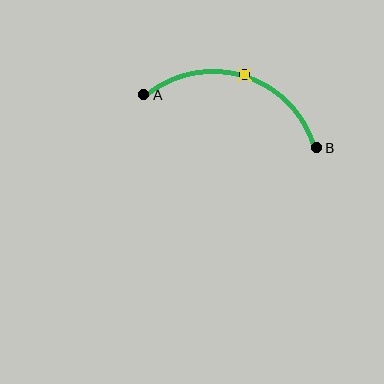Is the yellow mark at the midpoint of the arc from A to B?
Yes. The yellow mark lies on the arc at equal arc-length from both A and B — it is the arc midpoint.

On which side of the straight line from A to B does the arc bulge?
The arc bulges above the straight line connecting A and B.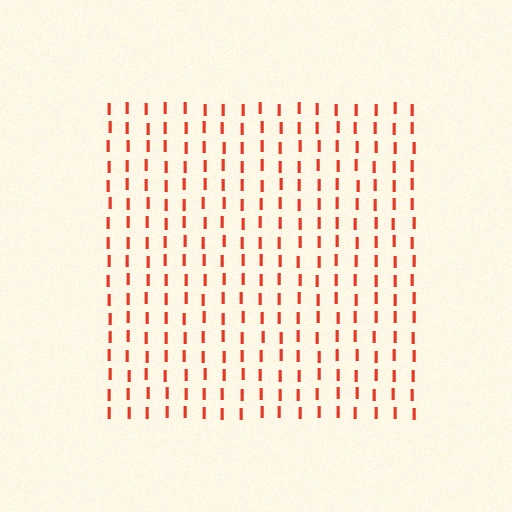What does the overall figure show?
The overall figure shows a square.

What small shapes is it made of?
It is made of small letter I's.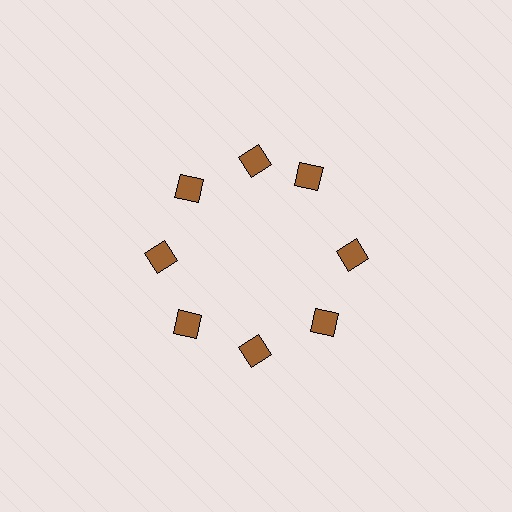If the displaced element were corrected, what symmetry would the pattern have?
It would have 8-fold rotational symmetry — the pattern would map onto itself every 45 degrees.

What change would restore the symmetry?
The symmetry would be restored by rotating it back into even spacing with its neighbors so that all 8 squares sit at equal angles and equal distance from the center.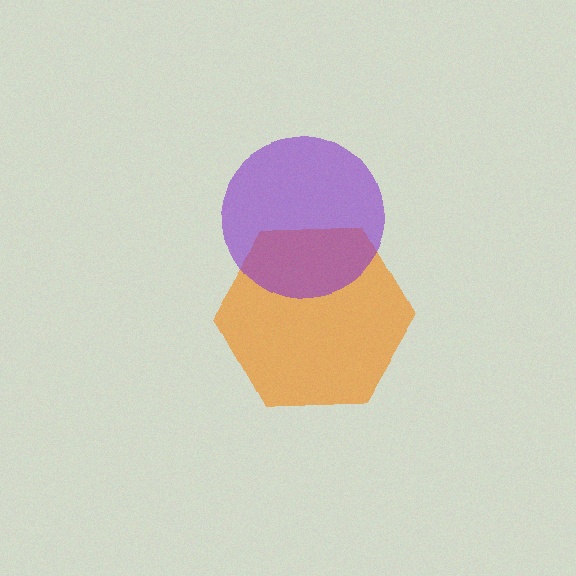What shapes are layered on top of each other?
The layered shapes are: an orange hexagon, a purple circle.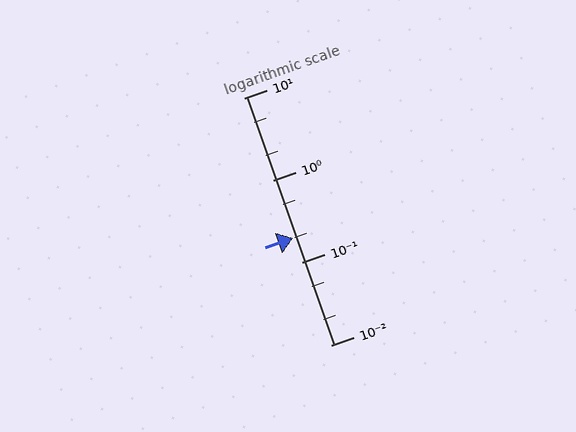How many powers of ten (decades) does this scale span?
The scale spans 3 decades, from 0.01 to 10.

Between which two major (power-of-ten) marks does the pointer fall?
The pointer is between 0.1 and 1.